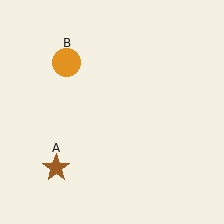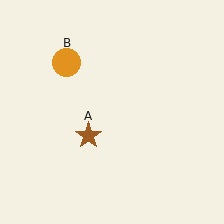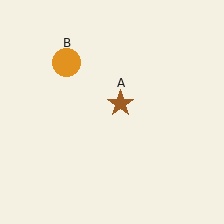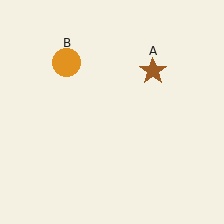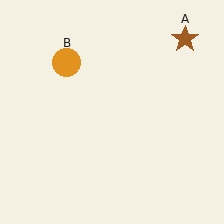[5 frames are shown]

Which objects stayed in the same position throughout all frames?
Orange circle (object B) remained stationary.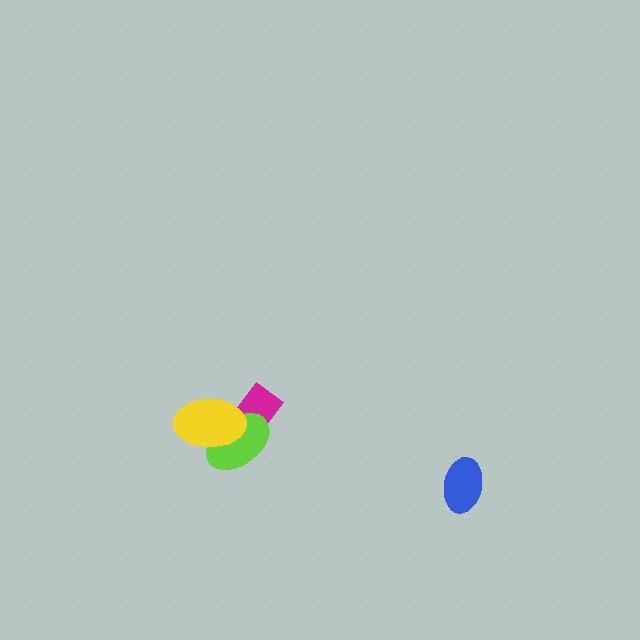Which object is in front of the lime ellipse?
The yellow ellipse is in front of the lime ellipse.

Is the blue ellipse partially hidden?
No, no other shape covers it.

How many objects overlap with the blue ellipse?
0 objects overlap with the blue ellipse.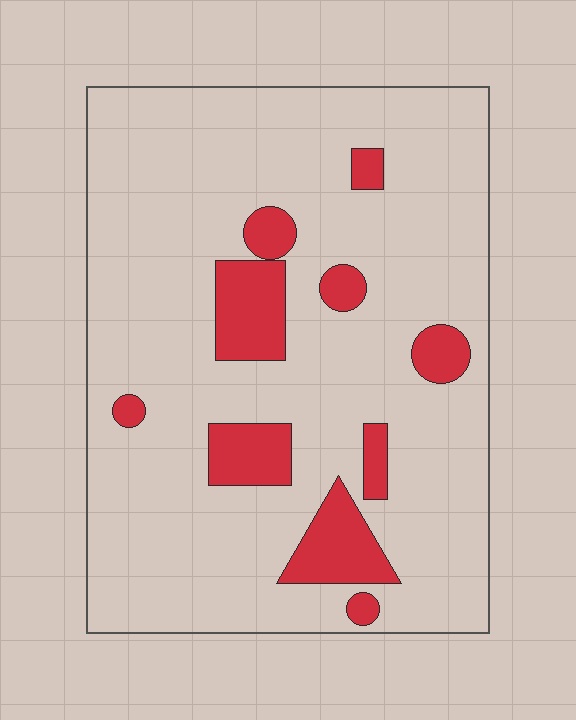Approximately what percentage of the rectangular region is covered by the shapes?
Approximately 15%.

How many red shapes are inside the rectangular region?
10.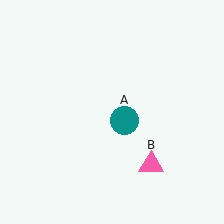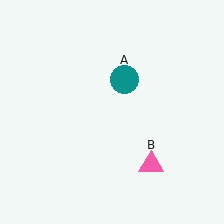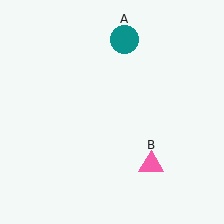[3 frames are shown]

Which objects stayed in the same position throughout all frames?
Pink triangle (object B) remained stationary.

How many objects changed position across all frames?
1 object changed position: teal circle (object A).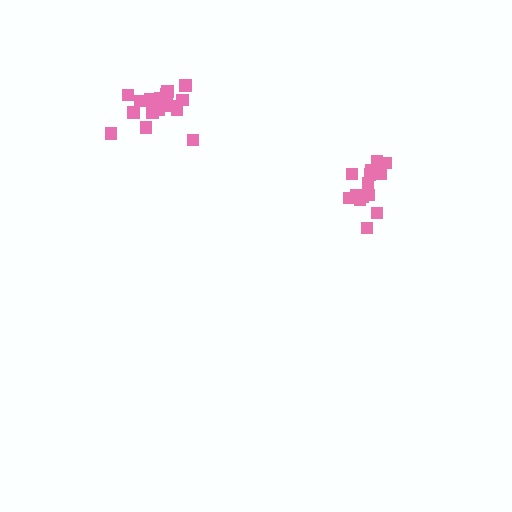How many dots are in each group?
Group 1: 18 dots, Group 2: 15 dots (33 total).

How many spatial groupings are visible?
There are 2 spatial groupings.